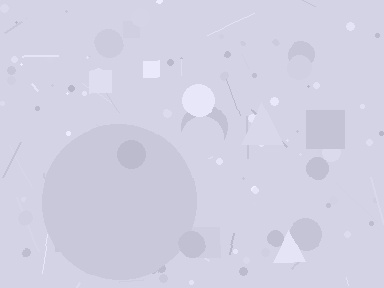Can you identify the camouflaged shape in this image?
The camouflaged shape is a circle.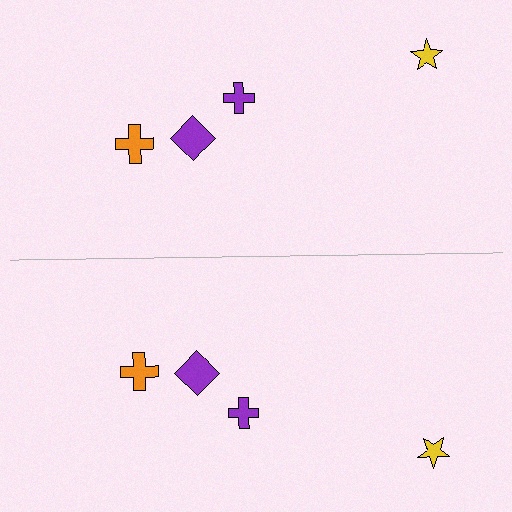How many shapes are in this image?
There are 8 shapes in this image.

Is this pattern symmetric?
Yes, this pattern has bilateral (reflection) symmetry.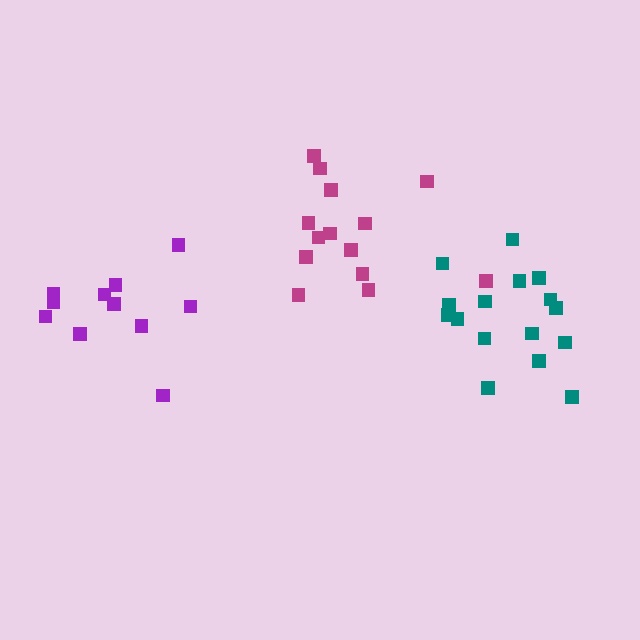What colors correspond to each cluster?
The clusters are colored: purple, magenta, teal.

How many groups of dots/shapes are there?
There are 3 groups.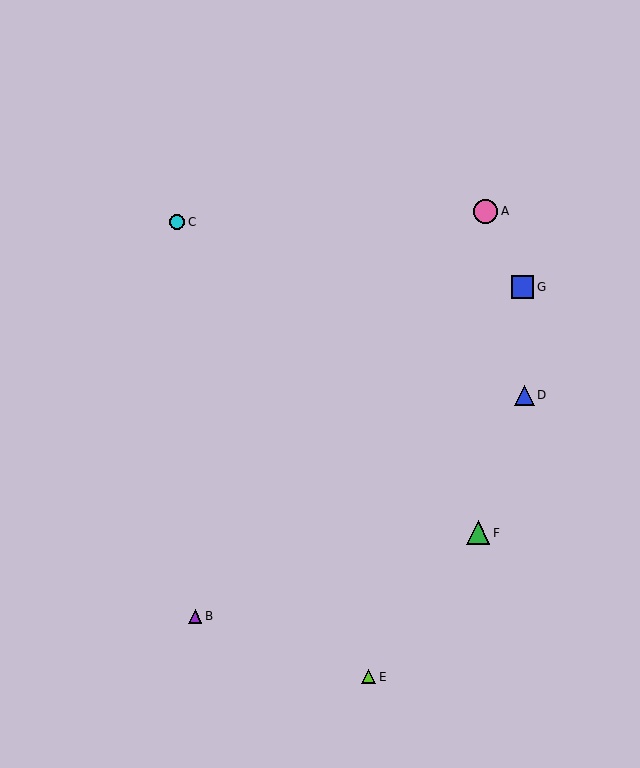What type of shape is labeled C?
Shape C is a cyan circle.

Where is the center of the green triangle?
The center of the green triangle is at (478, 533).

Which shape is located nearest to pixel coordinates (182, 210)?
The cyan circle (labeled C) at (177, 222) is nearest to that location.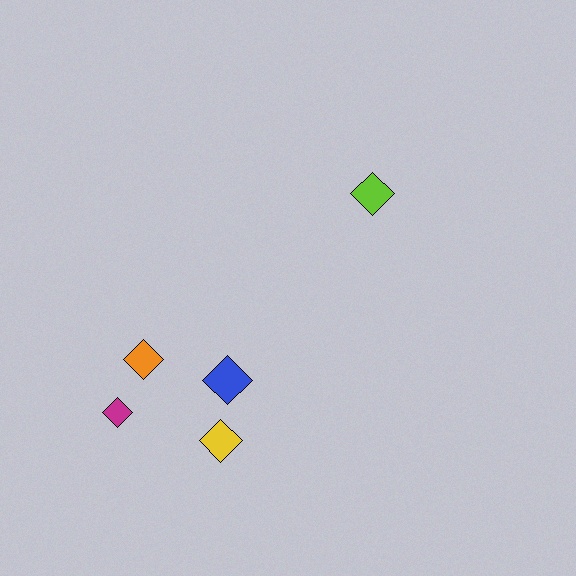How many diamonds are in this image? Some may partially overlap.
There are 5 diamonds.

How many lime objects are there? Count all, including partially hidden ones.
There is 1 lime object.